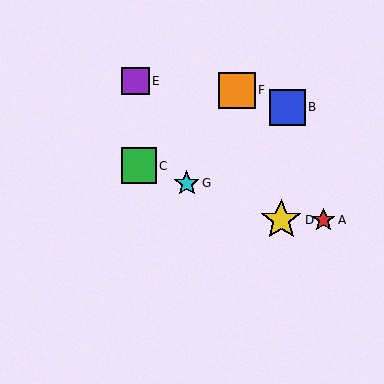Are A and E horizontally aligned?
No, A is at y≈220 and E is at y≈81.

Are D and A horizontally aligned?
Yes, both are at y≈220.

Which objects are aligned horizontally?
Objects A, D are aligned horizontally.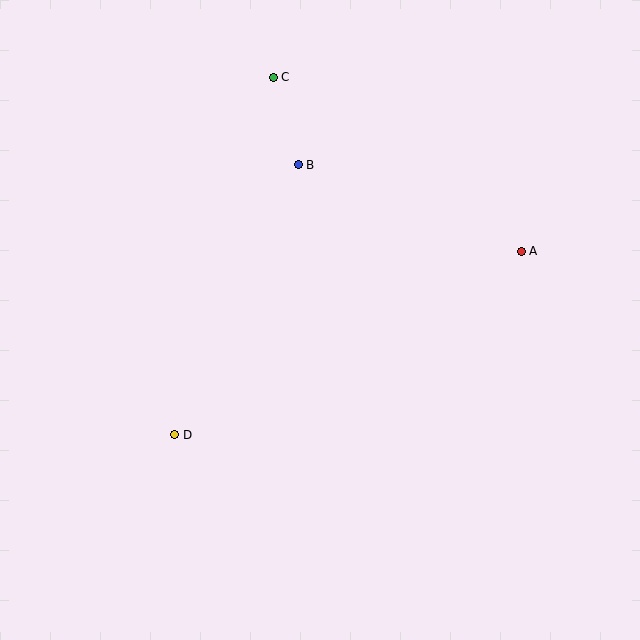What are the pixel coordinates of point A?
Point A is at (521, 251).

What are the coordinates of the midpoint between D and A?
The midpoint between D and A is at (348, 343).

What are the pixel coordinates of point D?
Point D is at (175, 435).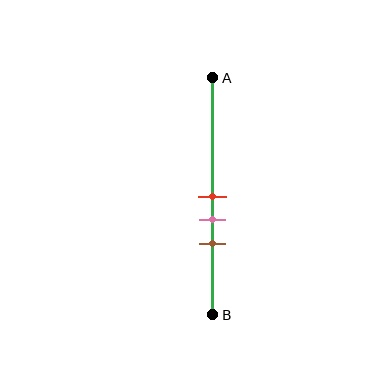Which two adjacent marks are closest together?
The red and pink marks are the closest adjacent pair.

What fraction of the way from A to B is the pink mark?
The pink mark is approximately 60% (0.6) of the way from A to B.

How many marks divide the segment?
There are 3 marks dividing the segment.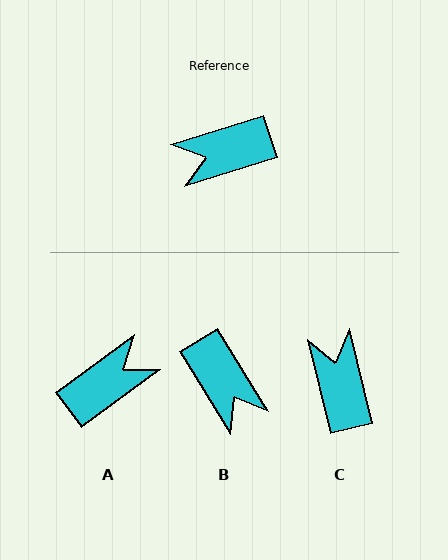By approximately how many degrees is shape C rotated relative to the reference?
Approximately 93 degrees clockwise.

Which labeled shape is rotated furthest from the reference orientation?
A, about 161 degrees away.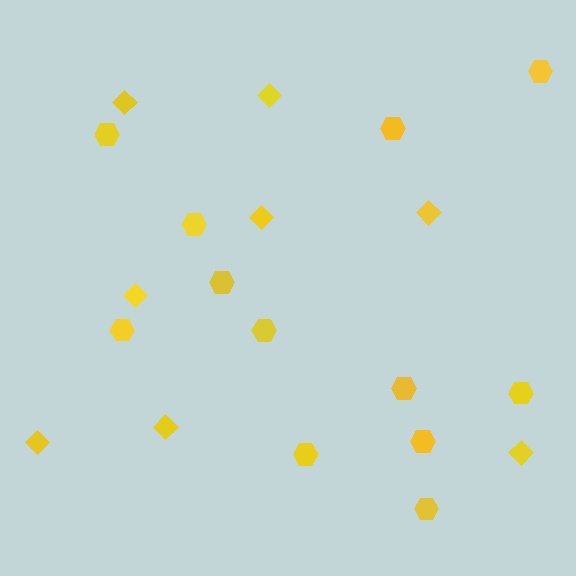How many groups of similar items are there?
There are 2 groups: one group of diamonds (8) and one group of hexagons (12).